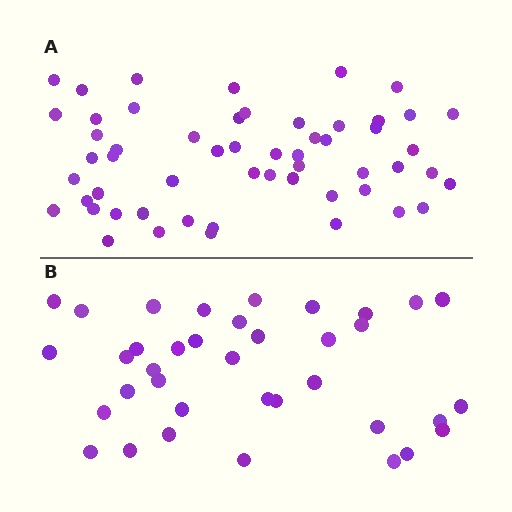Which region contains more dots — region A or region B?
Region A (the top region) has more dots.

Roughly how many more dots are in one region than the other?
Region A has approximately 20 more dots than region B.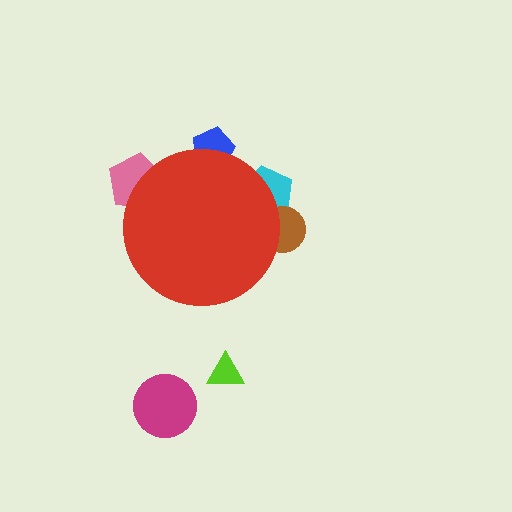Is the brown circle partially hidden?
Yes, the brown circle is partially hidden behind the red circle.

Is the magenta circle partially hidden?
No, the magenta circle is fully visible.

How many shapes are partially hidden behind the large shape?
4 shapes are partially hidden.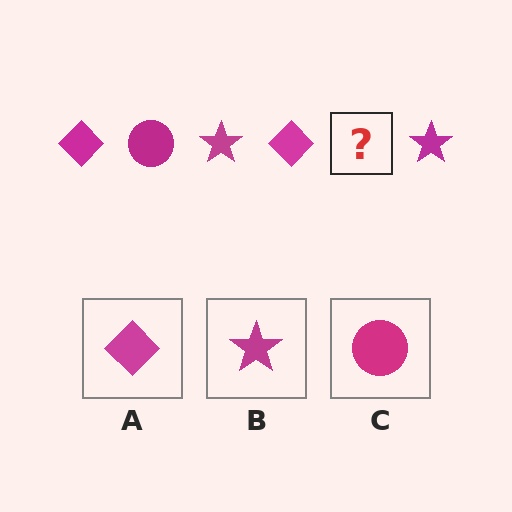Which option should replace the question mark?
Option C.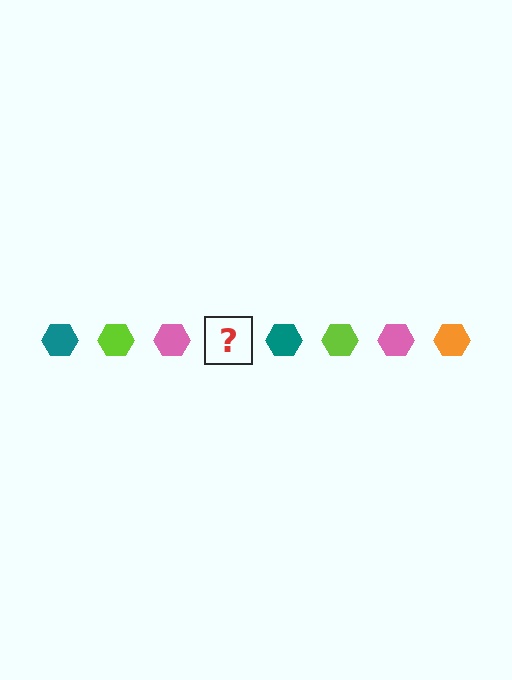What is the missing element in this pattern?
The missing element is an orange hexagon.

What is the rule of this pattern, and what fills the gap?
The rule is that the pattern cycles through teal, lime, pink, orange hexagons. The gap should be filled with an orange hexagon.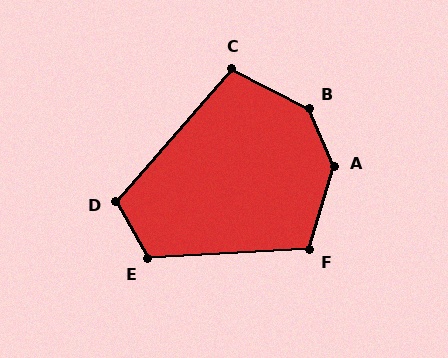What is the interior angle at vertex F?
Approximately 110 degrees (obtuse).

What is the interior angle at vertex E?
Approximately 116 degrees (obtuse).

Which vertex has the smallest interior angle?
C, at approximately 104 degrees.